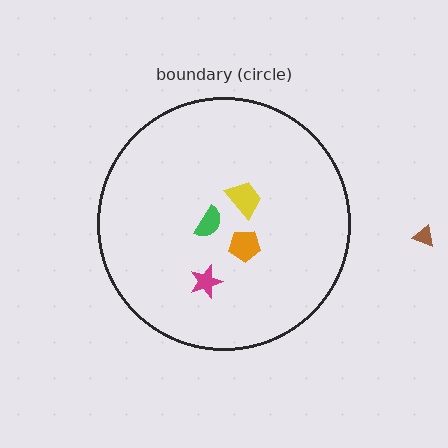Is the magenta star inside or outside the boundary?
Inside.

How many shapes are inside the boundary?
4 inside, 1 outside.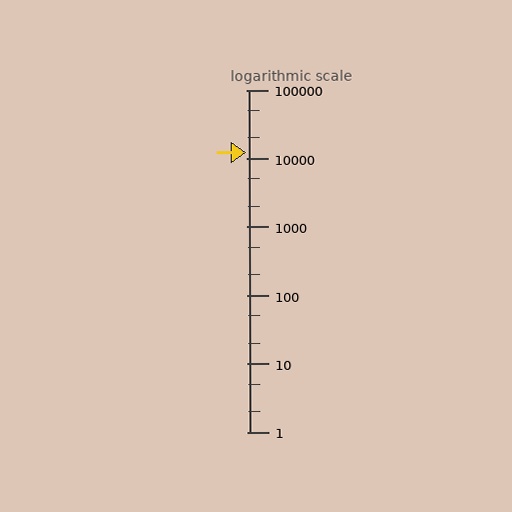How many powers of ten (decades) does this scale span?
The scale spans 5 decades, from 1 to 100000.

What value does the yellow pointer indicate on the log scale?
The pointer indicates approximately 12000.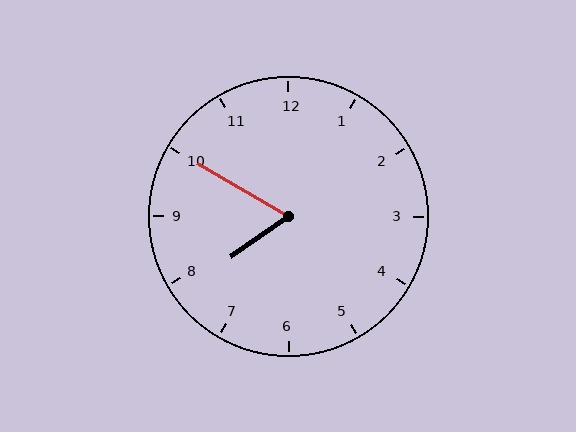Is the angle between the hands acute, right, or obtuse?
It is acute.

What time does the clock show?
7:50.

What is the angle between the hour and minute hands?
Approximately 65 degrees.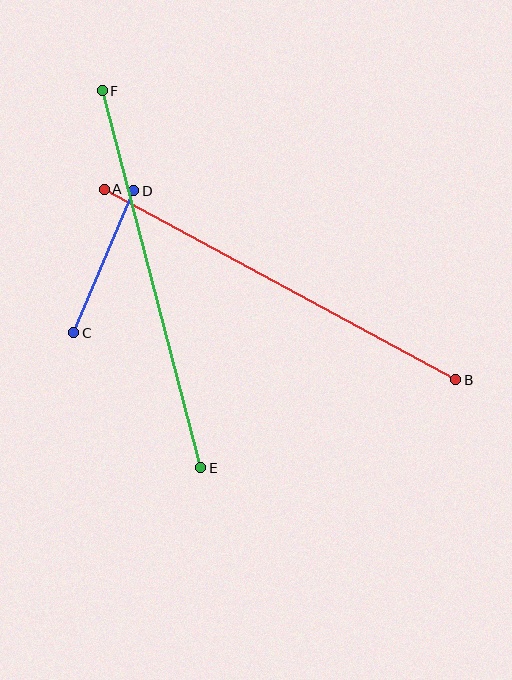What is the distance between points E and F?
The distance is approximately 390 pixels.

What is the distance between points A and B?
The distance is approximately 400 pixels.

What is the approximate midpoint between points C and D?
The midpoint is at approximately (104, 262) pixels.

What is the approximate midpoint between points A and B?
The midpoint is at approximately (280, 284) pixels.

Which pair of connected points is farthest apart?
Points A and B are farthest apart.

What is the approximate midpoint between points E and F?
The midpoint is at approximately (151, 279) pixels.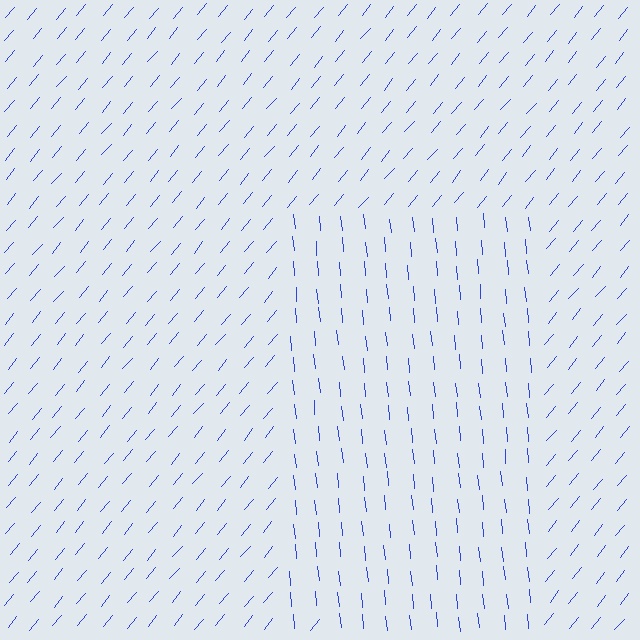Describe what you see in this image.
The image is filled with small blue line segments. A rectangle region in the image has lines oriented differently from the surrounding lines, creating a visible texture boundary.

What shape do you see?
I see a rectangle.